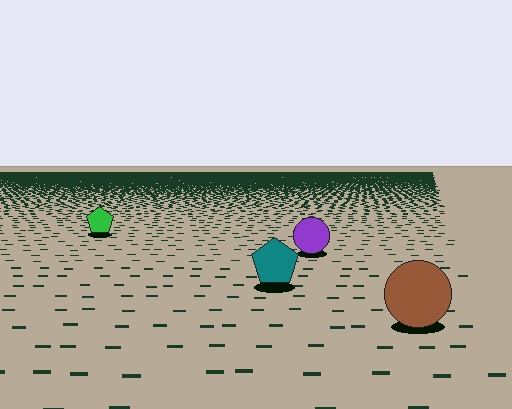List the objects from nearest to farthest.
From nearest to farthest: the brown circle, the teal pentagon, the purple circle, the green pentagon.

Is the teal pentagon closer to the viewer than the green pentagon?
Yes. The teal pentagon is closer — you can tell from the texture gradient: the ground texture is coarser near it.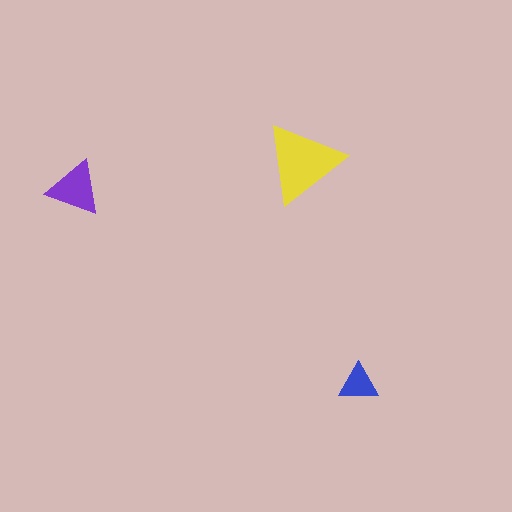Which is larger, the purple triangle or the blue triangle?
The purple one.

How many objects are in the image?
There are 3 objects in the image.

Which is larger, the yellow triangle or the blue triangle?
The yellow one.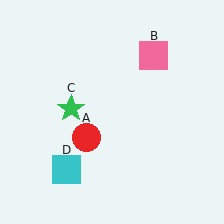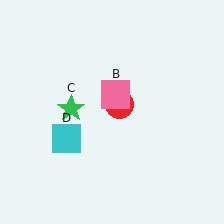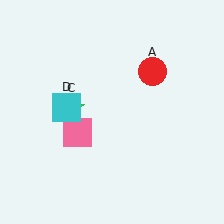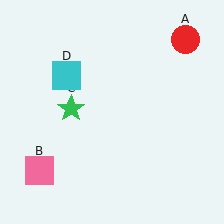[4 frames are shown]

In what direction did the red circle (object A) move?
The red circle (object A) moved up and to the right.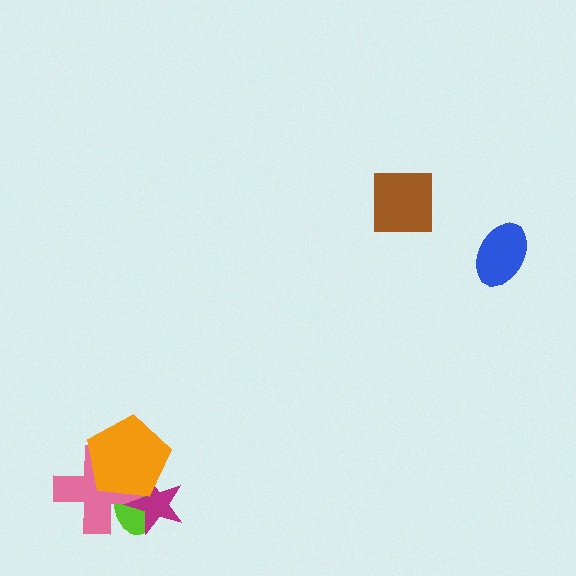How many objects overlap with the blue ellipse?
0 objects overlap with the blue ellipse.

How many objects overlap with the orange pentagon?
3 objects overlap with the orange pentagon.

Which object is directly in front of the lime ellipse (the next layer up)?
The pink cross is directly in front of the lime ellipse.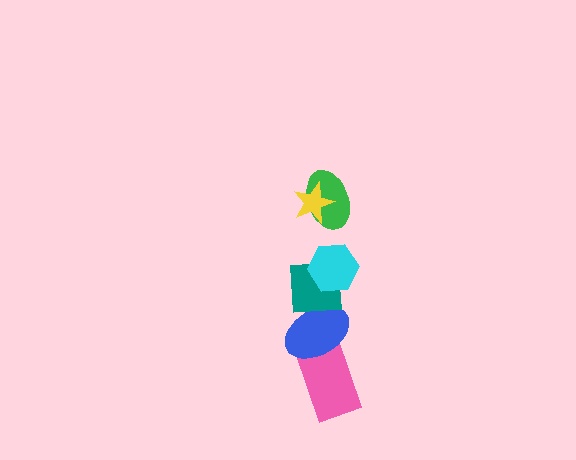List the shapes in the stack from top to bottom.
From top to bottom: the yellow star, the green ellipse, the cyan hexagon, the teal square, the blue ellipse, the pink rectangle.